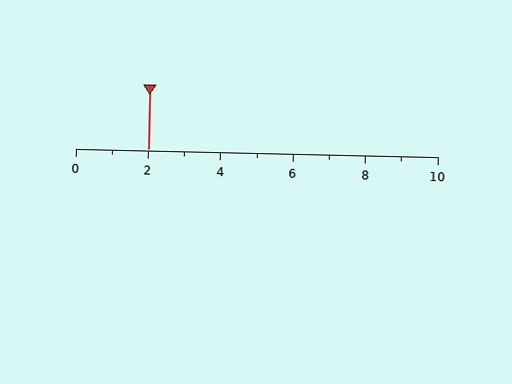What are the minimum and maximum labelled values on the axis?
The axis runs from 0 to 10.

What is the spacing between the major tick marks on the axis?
The major ticks are spaced 2 apart.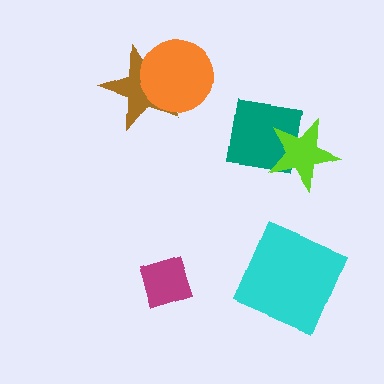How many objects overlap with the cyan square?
0 objects overlap with the cyan square.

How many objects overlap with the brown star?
1 object overlaps with the brown star.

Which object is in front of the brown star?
The orange circle is in front of the brown star.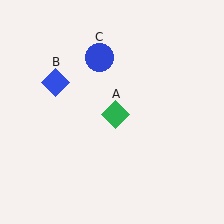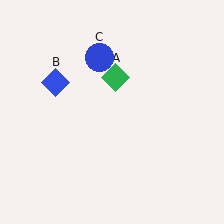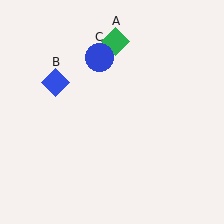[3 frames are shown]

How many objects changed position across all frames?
1 object changed position: green diamond (object A).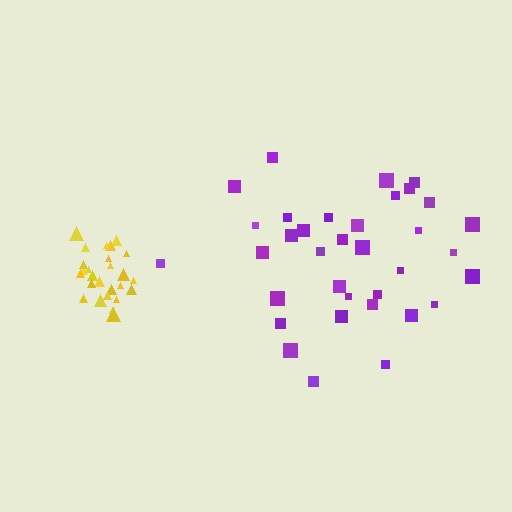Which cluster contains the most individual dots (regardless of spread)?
Purple (35).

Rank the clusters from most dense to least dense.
yellow, purple.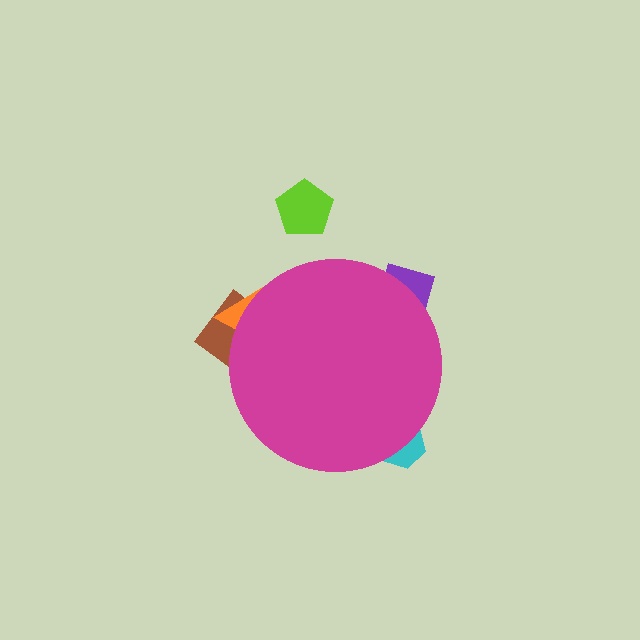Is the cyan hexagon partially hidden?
Yes, the cyan hexagon is partially hidden behind the magenta circle.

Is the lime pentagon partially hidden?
No, the lime pentagon is fully visible.